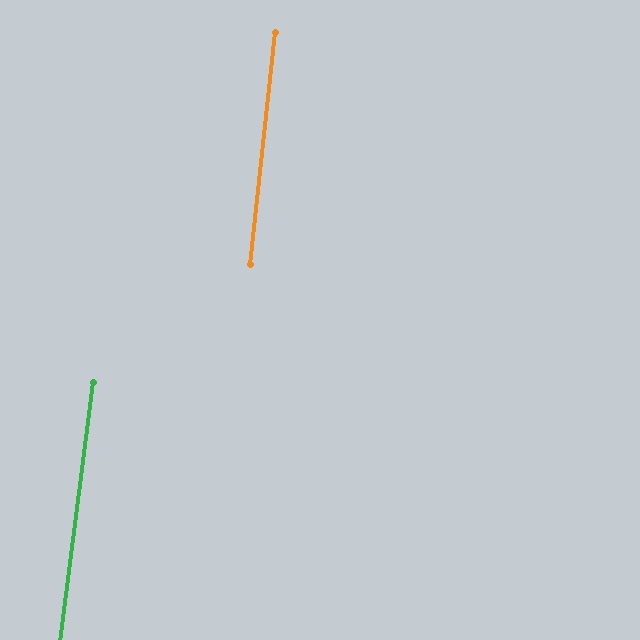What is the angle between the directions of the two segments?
Approximately 1 degree.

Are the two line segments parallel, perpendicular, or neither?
Parallel — their directions differ by only 1.0°.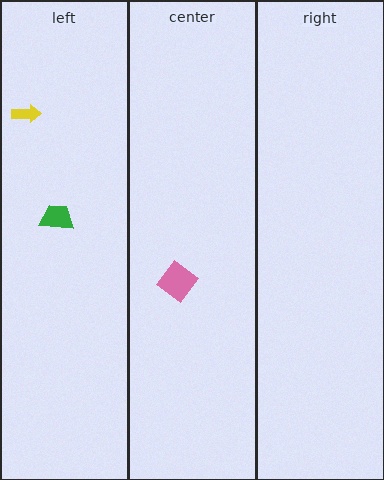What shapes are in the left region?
The green trapezoid, the yellow arrow.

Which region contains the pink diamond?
The center region.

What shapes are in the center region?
The pink diamond.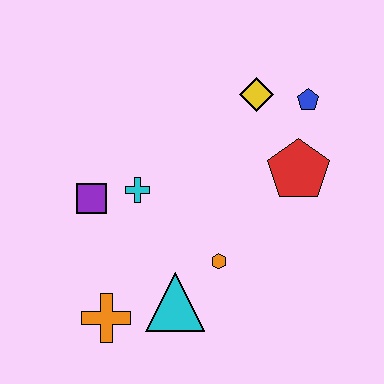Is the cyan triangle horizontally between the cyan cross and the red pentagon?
Yes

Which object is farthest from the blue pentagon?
The orange cross is farthest from the blue pentagon.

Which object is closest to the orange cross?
The cyan triangle is closest to the orange cross.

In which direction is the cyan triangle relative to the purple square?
The cyan triangle is below the purple square.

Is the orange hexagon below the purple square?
Yes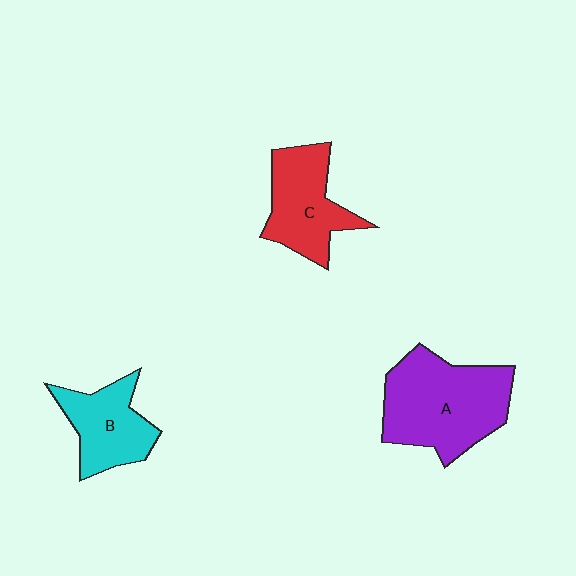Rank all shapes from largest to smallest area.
From largest to smallest: A (purple), C (red), B (cyan).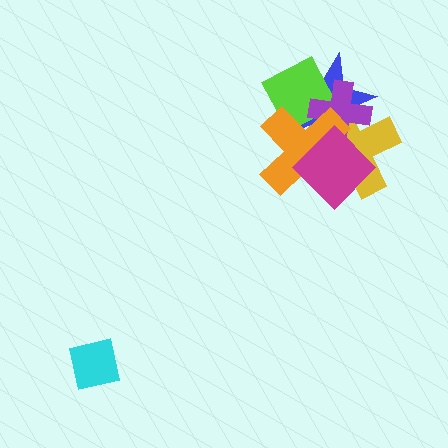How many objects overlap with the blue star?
5 objects overlap with the blue star.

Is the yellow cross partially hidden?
Yes, it is partially covered by another shape.